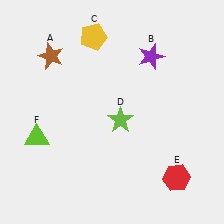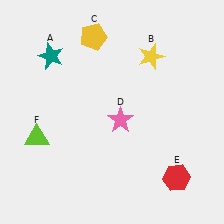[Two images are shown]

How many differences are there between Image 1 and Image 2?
There are 3 differences between the two images.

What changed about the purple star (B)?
In Image 1, B is purple. In Image 2, it changed to yellow.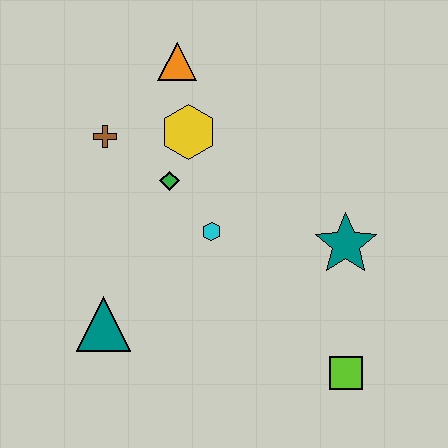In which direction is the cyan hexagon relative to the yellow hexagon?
The cyan hexagon is below the yellow hexagon.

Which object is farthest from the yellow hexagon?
The lime square is farthest from the yellow hexagon.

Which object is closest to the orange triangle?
The yellow hexagon is closest to the orange triangle.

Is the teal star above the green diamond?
No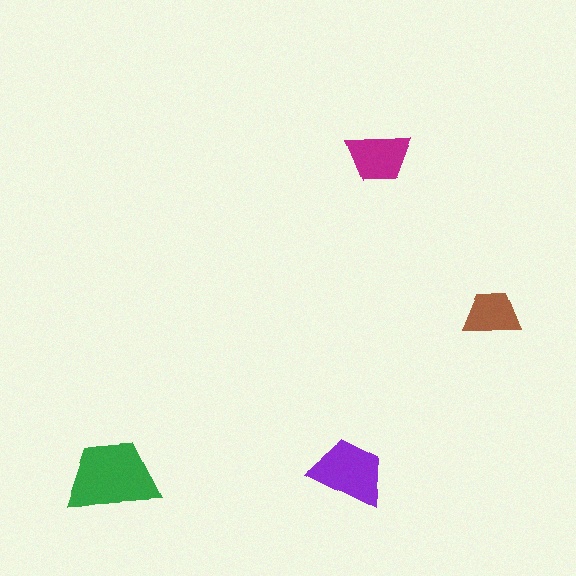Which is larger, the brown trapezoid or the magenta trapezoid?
The magenta one.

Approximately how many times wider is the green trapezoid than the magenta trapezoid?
About 1.5 times wider.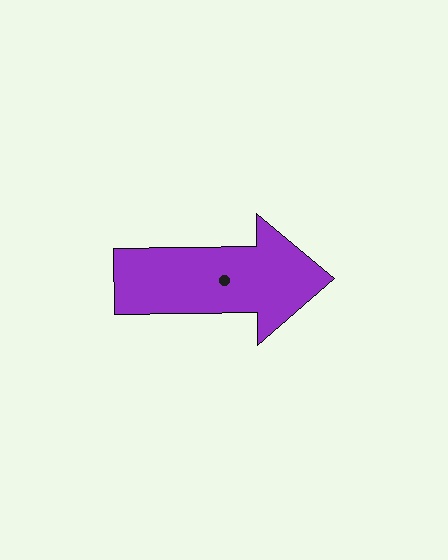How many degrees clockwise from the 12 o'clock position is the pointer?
Approximately 89 degrees.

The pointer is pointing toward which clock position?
Roughly 3 o'clock.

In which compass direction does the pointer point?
East.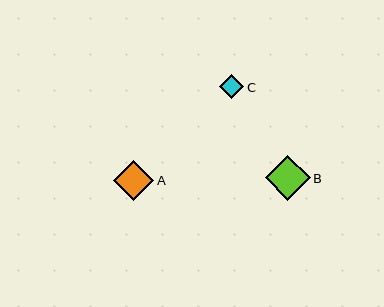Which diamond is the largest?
Diamond B is the largest with a size of approximately 45 pixels.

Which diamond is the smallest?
Diamond C is the smallest with a size of approximately 24 pixels.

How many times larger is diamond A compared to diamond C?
Diamond A is approximately 1.7 times the size of diamond C.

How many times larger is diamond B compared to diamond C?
Diamond B is approximately 1.9 times the size of diamond C.